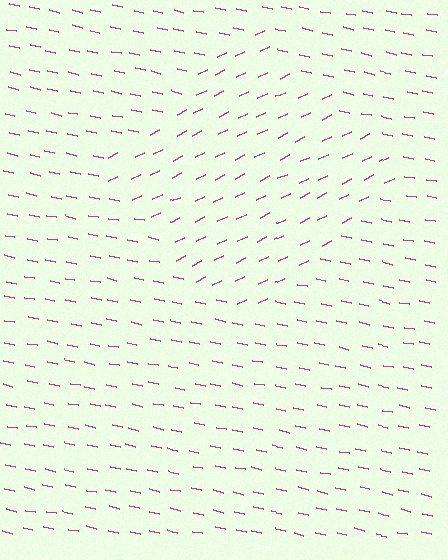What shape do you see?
I see a diamond.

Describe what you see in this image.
The image is filled with small magenta line segments. A diamond region in the image has lines oriented differently from the surrounding lines, creating a visible texture boundary.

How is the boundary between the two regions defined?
The boundary is defined purely by a change in line orientation (approximately 36 degrees difference). All lines are the same color and thickness.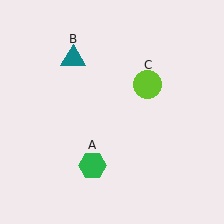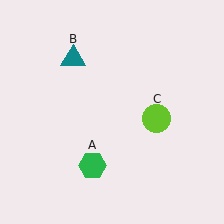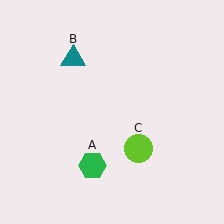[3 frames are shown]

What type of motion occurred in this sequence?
The lime circle (object C) rotated clockwise around the center of the scene.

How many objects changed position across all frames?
1 object changed position: lime circle (object C).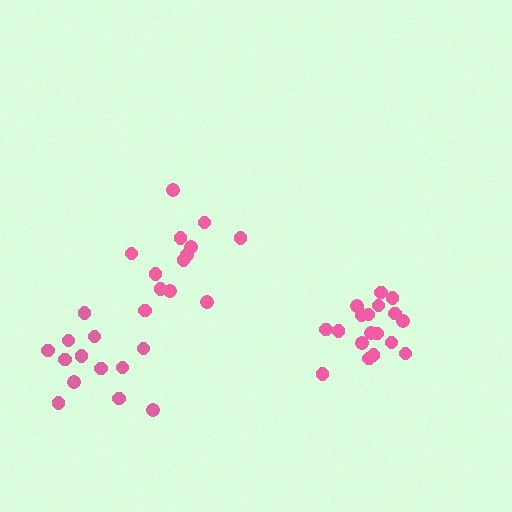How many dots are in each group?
Group 1: 18 dots, Group 2: 14 dots, Group 3: 13 dots (45 total).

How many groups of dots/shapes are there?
There are 3 groups.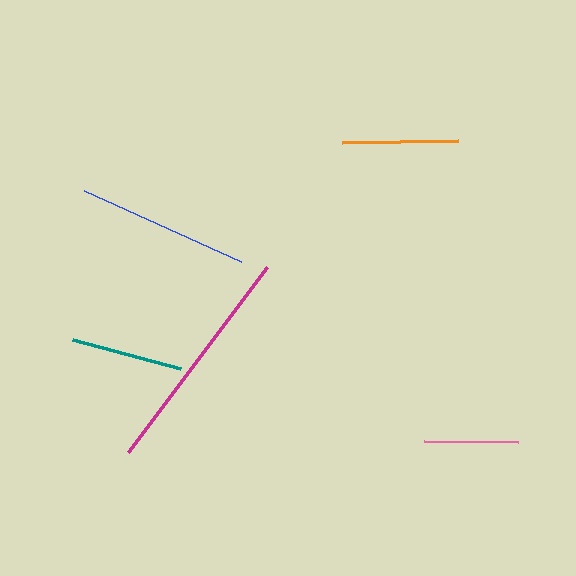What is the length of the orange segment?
The orange segment is approximately 117 pixels long.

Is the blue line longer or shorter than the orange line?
The blue line is longer than the orange line.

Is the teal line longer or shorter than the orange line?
The orange line is longer than the teal line.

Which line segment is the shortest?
The pink line is the shortest at approximately 93 pixels.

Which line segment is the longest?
The magenta line is the longest at approximately 232 pixels.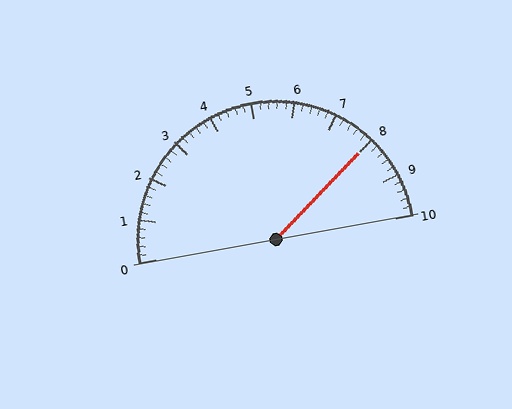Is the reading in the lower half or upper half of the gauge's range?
The reading is in the upper half of the range (0 to 10).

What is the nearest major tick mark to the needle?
The nearest major tick mark is 8.